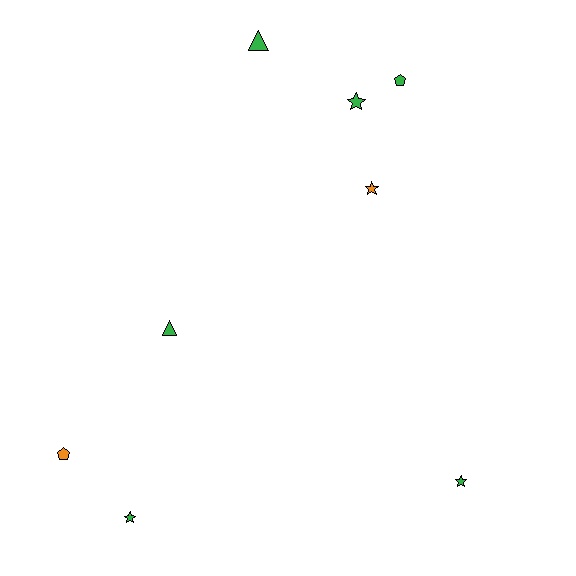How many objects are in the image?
There are 8 objects.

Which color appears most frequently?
Green, with 6 objects.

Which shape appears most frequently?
Star, with 4 objects.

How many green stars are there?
There are 3 green stars.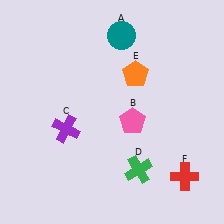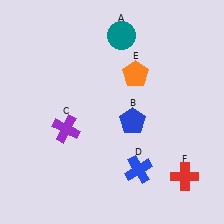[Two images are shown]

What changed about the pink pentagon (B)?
In Image 1, B is pink. In Image 2, it changed to blue.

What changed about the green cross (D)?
In Image 1, D is green. In Image 2, it changed to blue.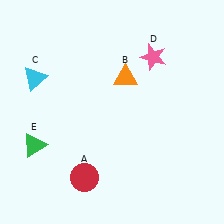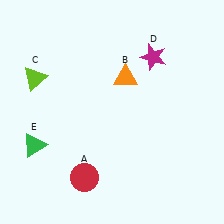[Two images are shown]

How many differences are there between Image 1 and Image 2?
There are 2 differences between the two images.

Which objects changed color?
C changed from cyan to lime. D changed from pink to magenta.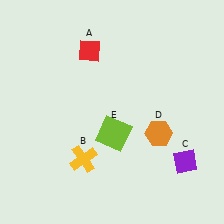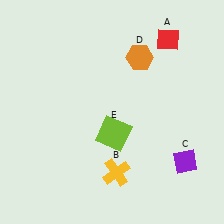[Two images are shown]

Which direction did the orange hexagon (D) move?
The orange hexagon (D) moved up.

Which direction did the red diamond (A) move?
The red diamond (A) moved right.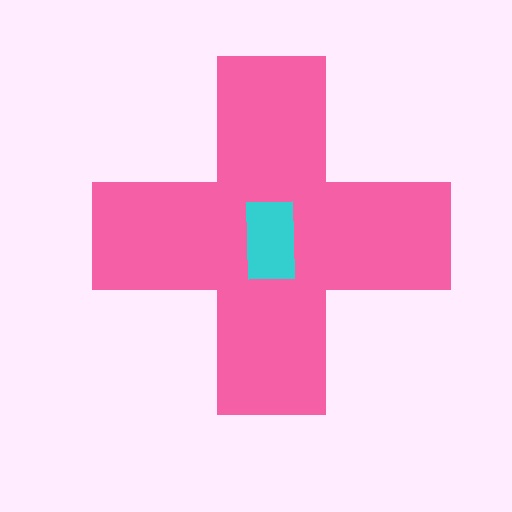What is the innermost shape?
The cyan rectangle.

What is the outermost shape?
The pink cross.